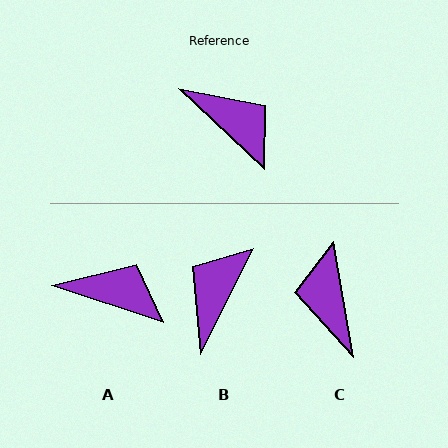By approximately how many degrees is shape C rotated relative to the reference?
Approximately 143 degrees counter-clockwise.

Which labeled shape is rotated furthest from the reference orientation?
C, about 143 degrees away.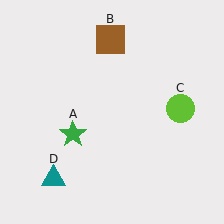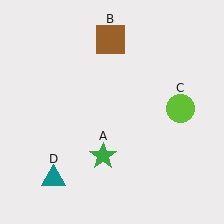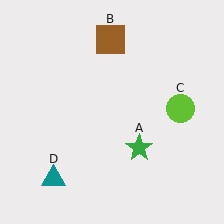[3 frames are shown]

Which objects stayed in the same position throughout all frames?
Brown square (object B) and lime circle (object C) and teal triangle (object D) remained stationary.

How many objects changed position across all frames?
1 object changed position: green star (object A).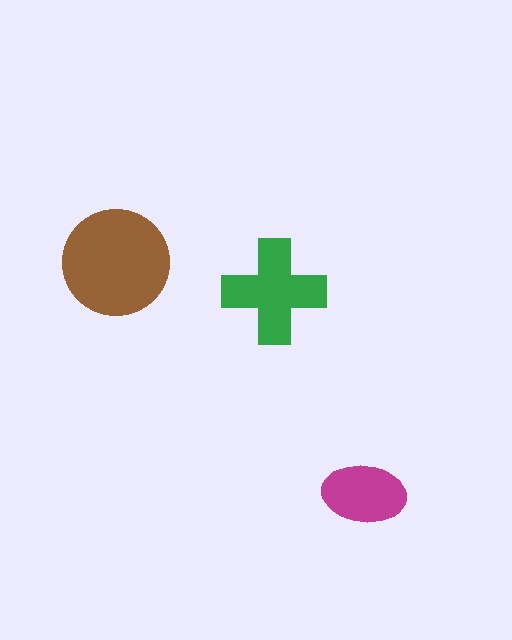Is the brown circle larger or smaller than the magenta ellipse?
Larger.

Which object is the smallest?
The magenta ellipse.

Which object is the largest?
The brown circle.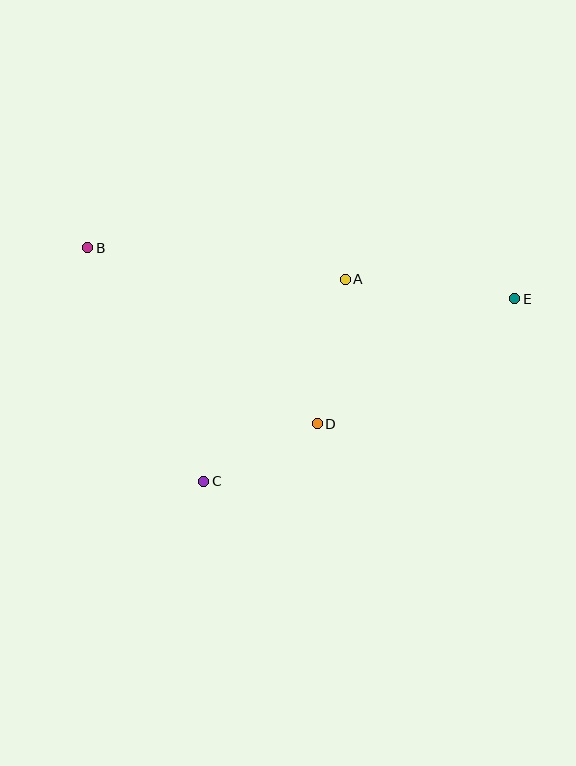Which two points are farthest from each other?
Points B and E are farthest from each other.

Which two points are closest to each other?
Points C and D are closest to each other.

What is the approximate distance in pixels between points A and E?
The distance between A and E is approximately 171 pixels.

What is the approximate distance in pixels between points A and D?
The distance between A and D is approximately 147 pixels.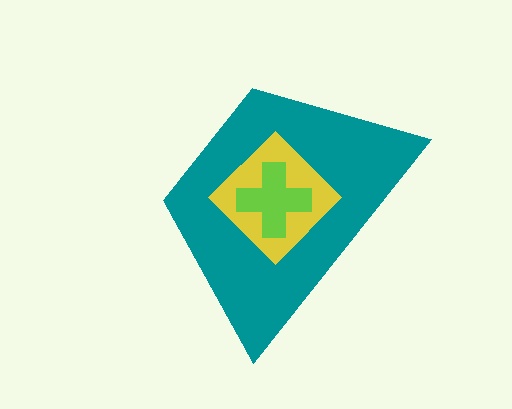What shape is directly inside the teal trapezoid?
The yellow diamond.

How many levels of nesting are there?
3.